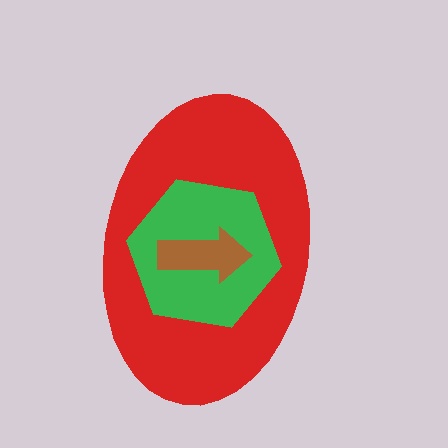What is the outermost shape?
The red ellipse.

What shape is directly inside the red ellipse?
The green hexagon.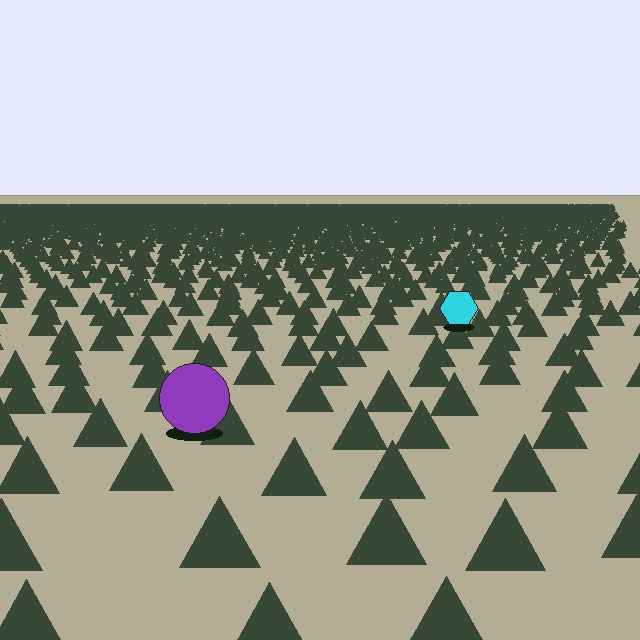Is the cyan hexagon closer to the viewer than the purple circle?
No. The purple circle is closer — you can tell from the texture gradient: the ground texture is coarser near it.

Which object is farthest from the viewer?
The cyan hexagon is farthest from the viewer. It appears smaller and the ground texture around it is denser.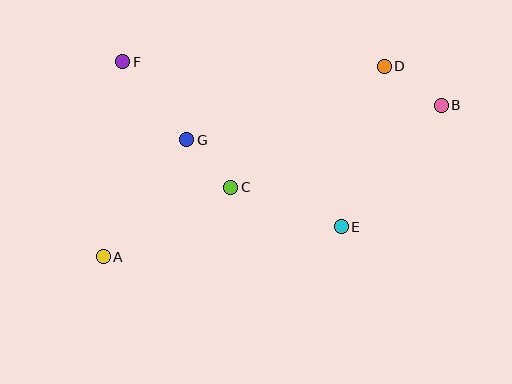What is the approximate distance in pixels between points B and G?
The distance between B and G is approximately 257 pixels.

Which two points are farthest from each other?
Points A and B are farthest from each other.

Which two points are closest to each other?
Points C and G are closest to each other.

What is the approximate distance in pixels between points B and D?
The distance between B and D is approximately 69 pixels.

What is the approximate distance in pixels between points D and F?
The distance between D and F is approximately 262 pixels.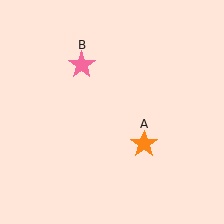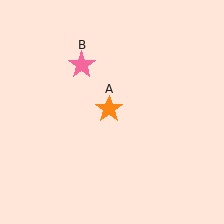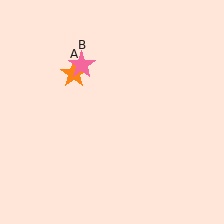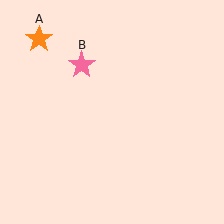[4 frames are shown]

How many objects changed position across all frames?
1 object changed position: orange star (object A).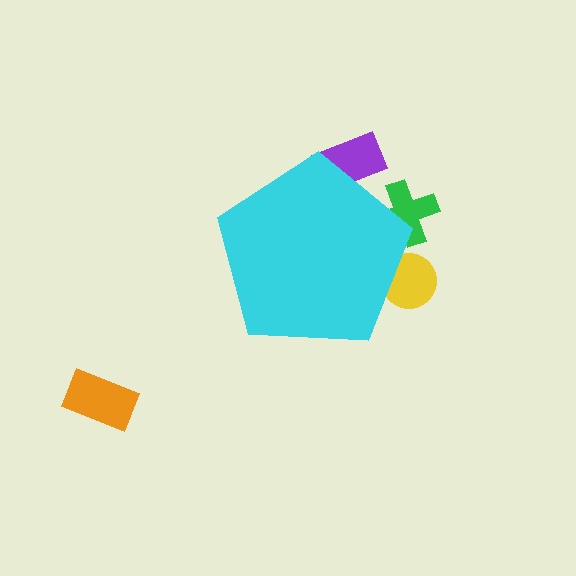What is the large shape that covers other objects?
A cyan pentagon.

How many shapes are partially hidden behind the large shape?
3 shapes are partially hidden.